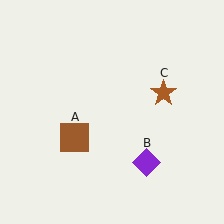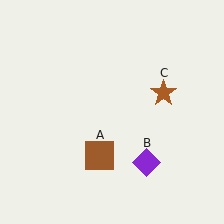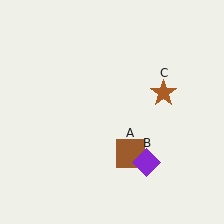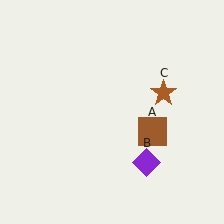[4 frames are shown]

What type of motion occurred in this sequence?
The brown square (object A) rotated counterclockwise around the center of the scene.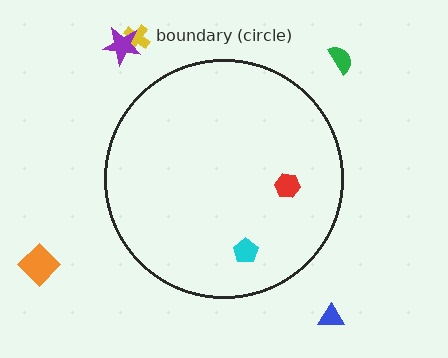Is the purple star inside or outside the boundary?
Outside.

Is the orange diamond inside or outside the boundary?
Outside.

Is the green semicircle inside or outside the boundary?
Outside.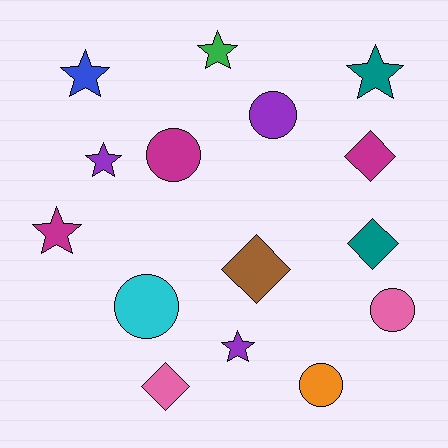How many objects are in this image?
There are 15 objects.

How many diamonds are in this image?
There are 4 diamonds.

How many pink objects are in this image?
There are 2 pink objects.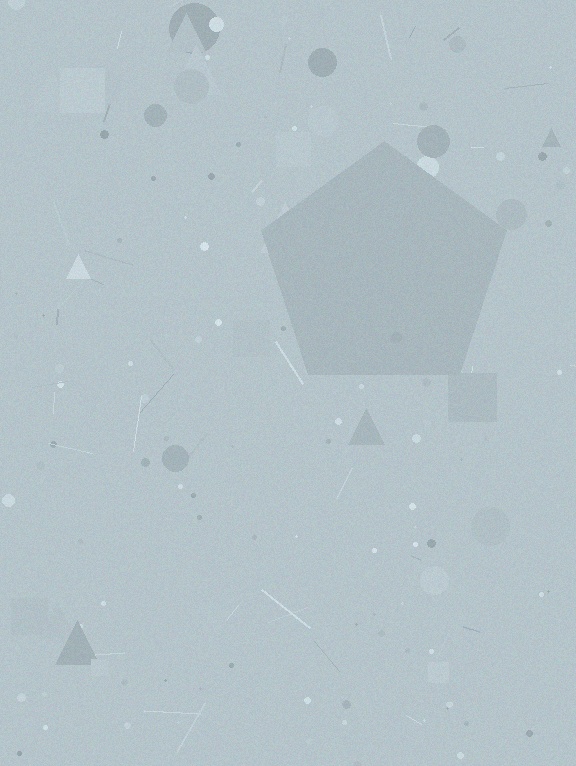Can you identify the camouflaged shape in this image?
The camouflaged shape is a pentagon.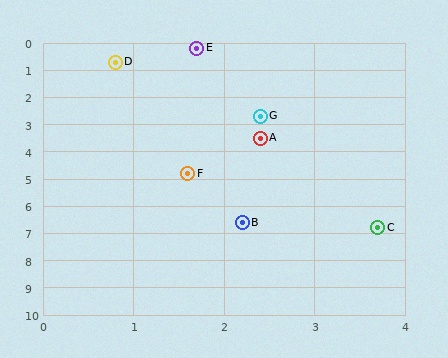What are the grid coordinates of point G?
Point G is at approximately (2.4, 2.7).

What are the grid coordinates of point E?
Point E is at approximately (1.7, 0.2).